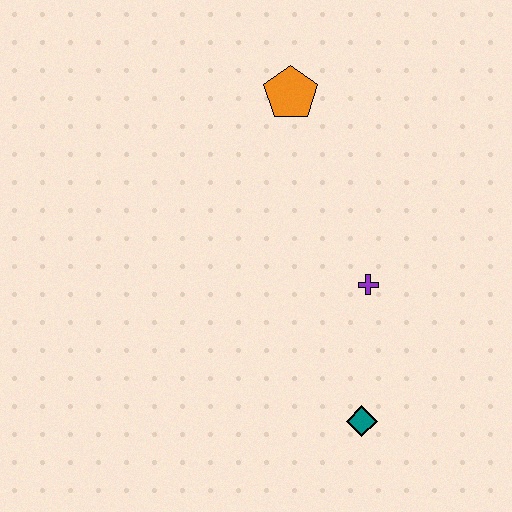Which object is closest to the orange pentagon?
The purple cross is closest to the orange pentagon.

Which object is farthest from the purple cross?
The orange pentagon is farthest from the purple cross.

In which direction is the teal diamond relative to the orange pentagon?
The teal diamond is below the orange pentagon.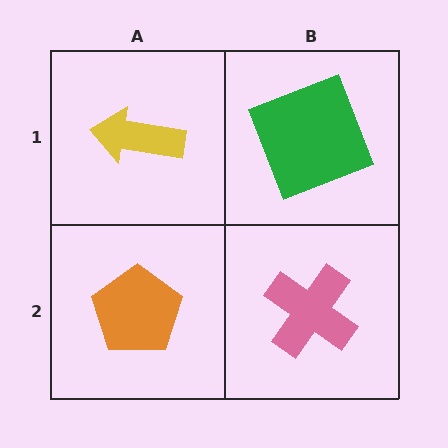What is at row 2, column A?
An orange pentagon.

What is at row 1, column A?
A yellow arrow.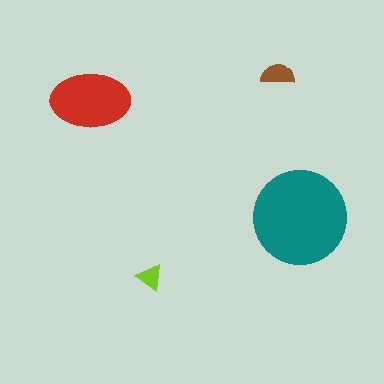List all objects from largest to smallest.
The teal circle, the red ellipse, the brown semicircle, the lime triangle.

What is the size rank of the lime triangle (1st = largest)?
4th.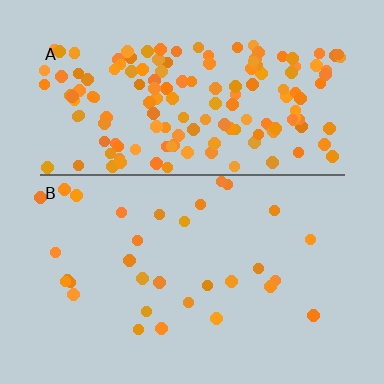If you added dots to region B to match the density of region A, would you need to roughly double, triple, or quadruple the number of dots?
Approximately quadruple.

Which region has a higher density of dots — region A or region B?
A (the top).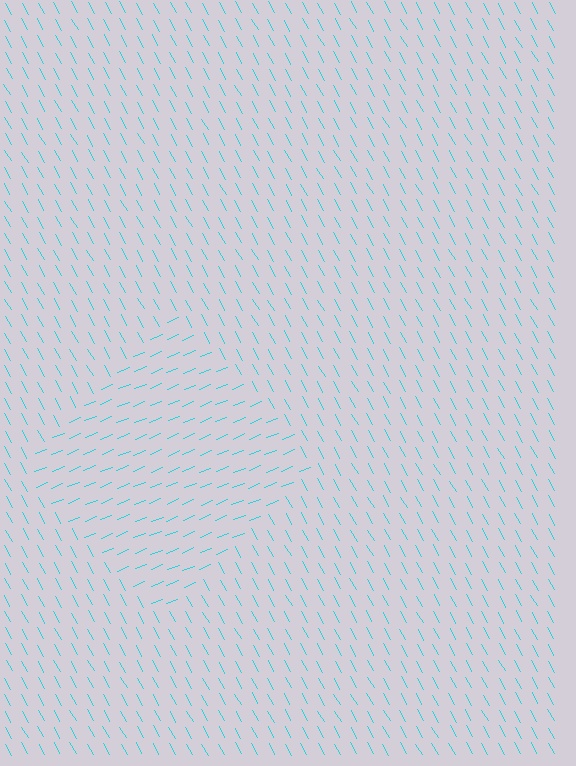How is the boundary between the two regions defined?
The boundary is defined purely by a change in line orientation (approximately 83 degrees difference). All lines are the same color and thickness.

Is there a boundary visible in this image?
Yes, there is a texture boundary formed by a change in line orientation.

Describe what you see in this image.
The image is filled with small cyan line segments. A diamond region in the image has lines oriented differently from the surrounding lines, creating a visible texture boundary.